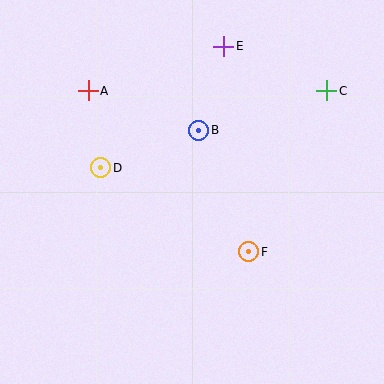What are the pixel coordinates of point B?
Point B is at (199, 130).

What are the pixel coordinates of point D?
Point D is at (101, 168).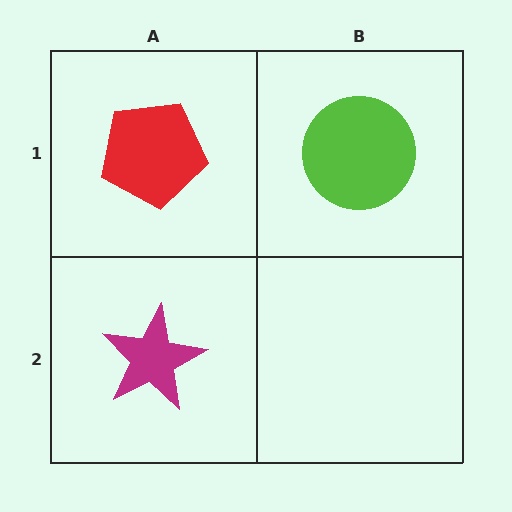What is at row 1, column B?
A lime circle.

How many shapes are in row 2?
1 shape.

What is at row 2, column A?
A magenta star.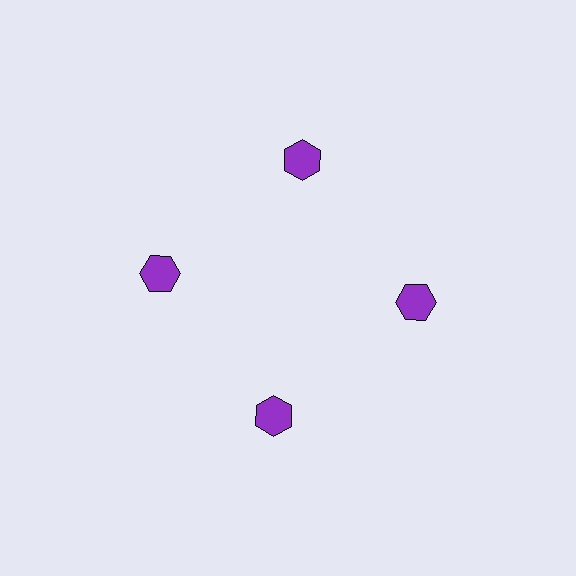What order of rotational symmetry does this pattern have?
This pattern has 4-fold rotational symmetry.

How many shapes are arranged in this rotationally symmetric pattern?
There are 4 shapes, arranged in 4 groups of 1.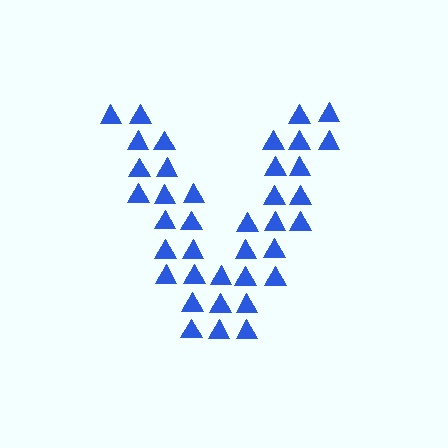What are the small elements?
The small elements are triangles.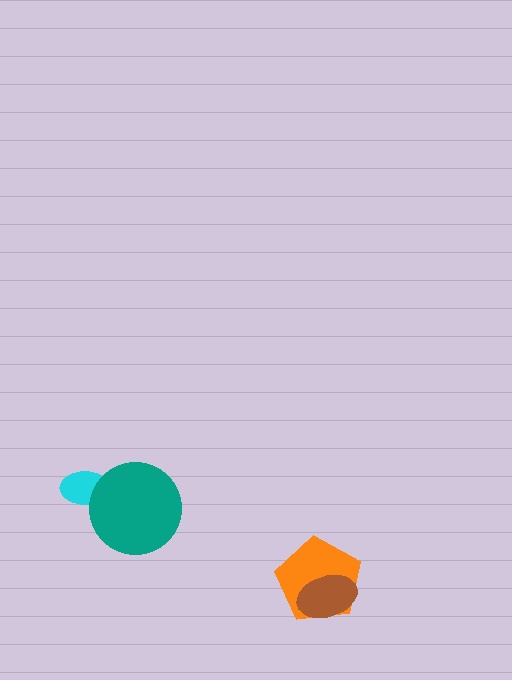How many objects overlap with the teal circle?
1 object overlaps with the teal circle.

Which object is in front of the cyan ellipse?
The teal circle is in front of the cyan ellipse.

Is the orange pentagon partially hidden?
Yes, it is partially covered by another shape.